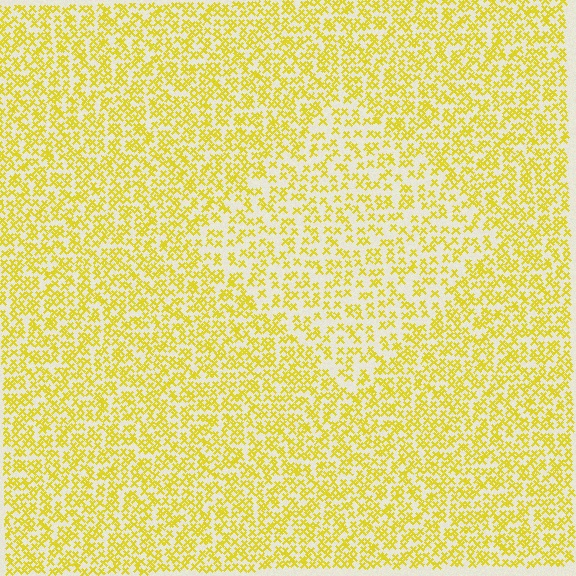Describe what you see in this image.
The image contains small yellow elements arranged at two different densities. A diamond-shaped region is visible where the elements are less densely packed than the surrounding area.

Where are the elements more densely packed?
The elements are more densely packed outside the diamond boundary.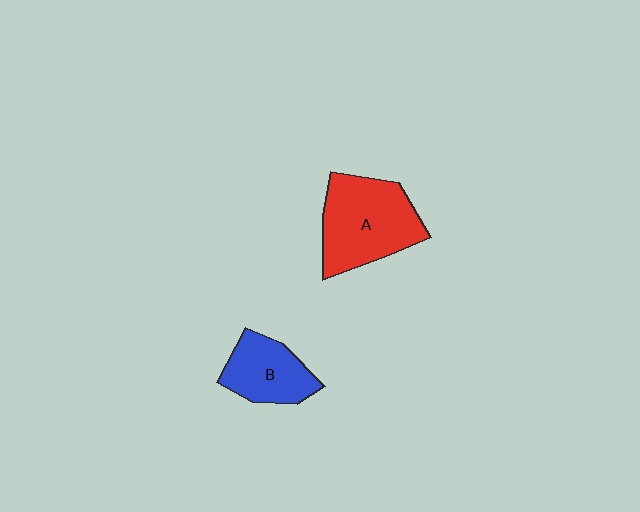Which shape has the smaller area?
Shape B (blue).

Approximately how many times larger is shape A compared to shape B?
Approximately 1.6 times.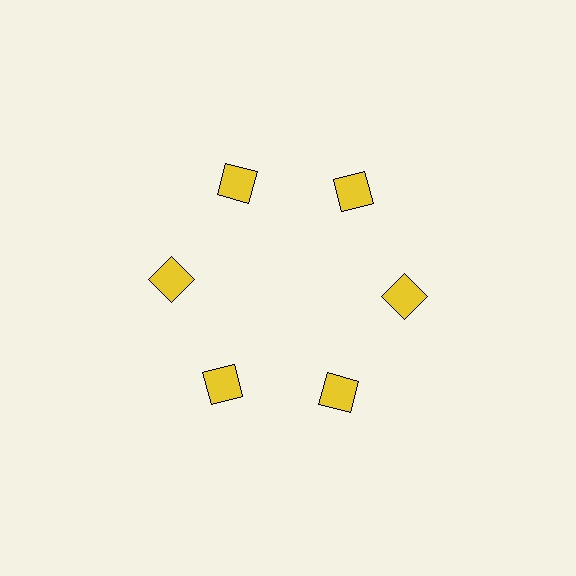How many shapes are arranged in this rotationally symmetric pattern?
There are 6 shapes, arranged in 6 groups of 1.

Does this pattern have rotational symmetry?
Yes, this pattern has 6-fold rotational symmetry. It looks the same after rotating 60 degrees around the center.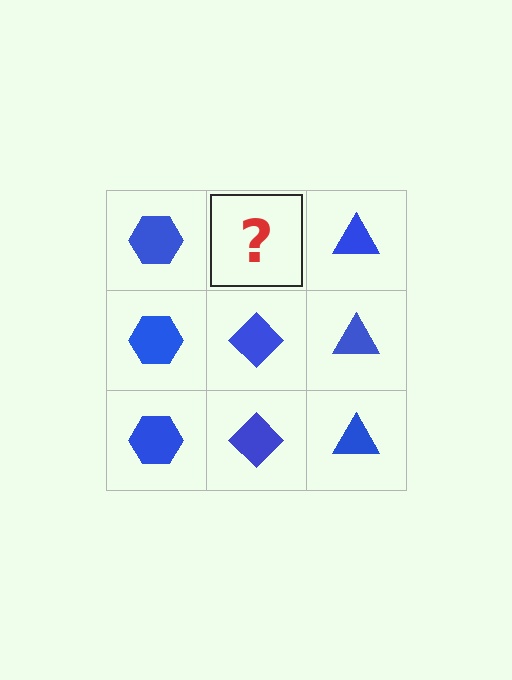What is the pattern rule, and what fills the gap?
The rule is that each column has a consistent shape. The gap should be filled with a blue diamond.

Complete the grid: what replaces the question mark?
The question mark should be replaced with a blue diamond.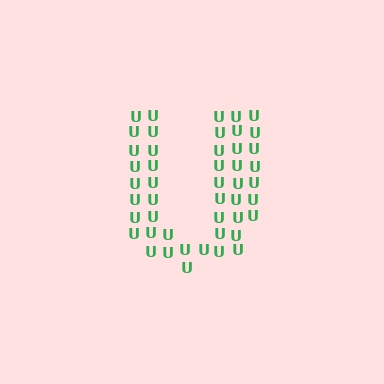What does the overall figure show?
The overall figure shows the letter U.